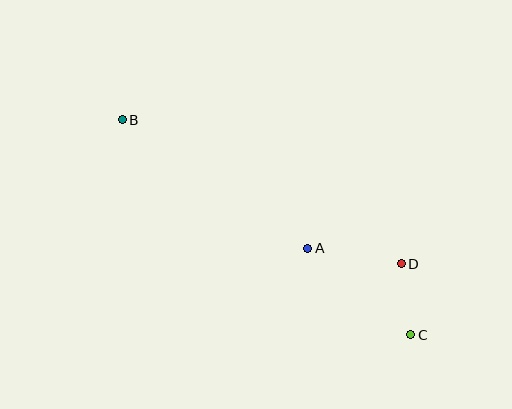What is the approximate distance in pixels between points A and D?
The distance between A and D is approximately 95 pixels.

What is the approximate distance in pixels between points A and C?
The distance between A and C is approximately 134 pixels.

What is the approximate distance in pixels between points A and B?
The distance between A and B is approximately 226 pixels.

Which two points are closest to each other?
Points C and D are closest to each other.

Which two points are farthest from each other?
Points B and C are farthest from each other.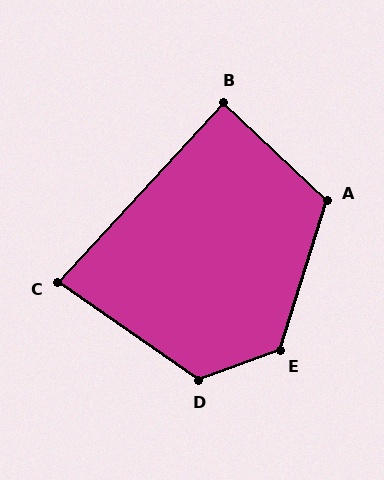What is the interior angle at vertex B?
Approximately 89 degrees (approximately right).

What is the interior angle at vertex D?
Approximately 125 degrees (obtuse).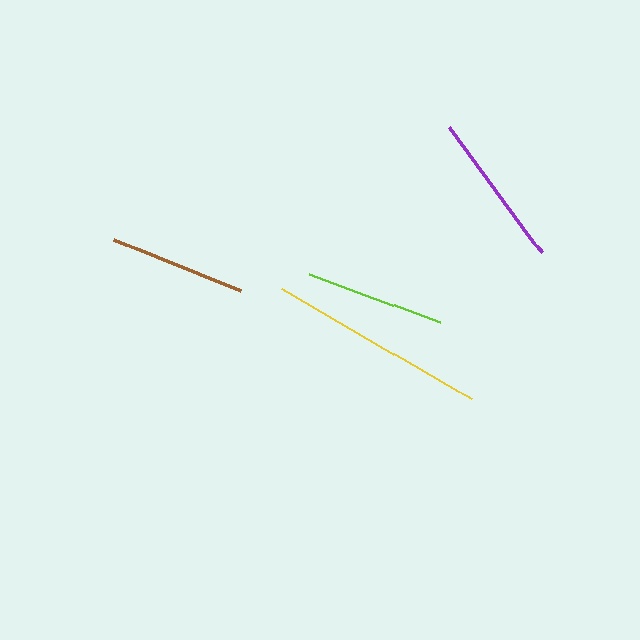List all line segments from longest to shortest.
From longest to shortest: yellow, purple, lime, brown.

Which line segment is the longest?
The yellow line is the longest at approximately 219 pixels.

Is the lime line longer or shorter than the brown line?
The lime line is longer than the brown line.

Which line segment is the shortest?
The brown line is the shortest at approximately 137 pixels.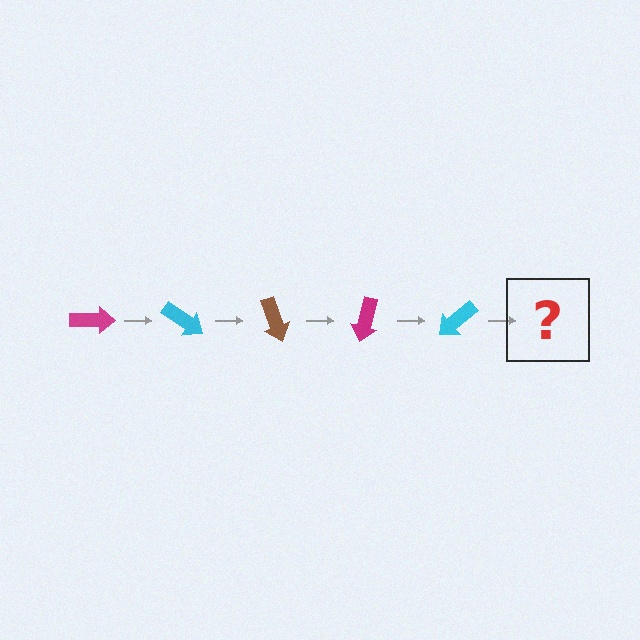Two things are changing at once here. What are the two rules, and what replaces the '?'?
The two rules are that it rotates 35 degrees each step and the color cycles through magenta, cyan, and brown. The '?' should be a brown arrow, rotated 175 degrees from the start.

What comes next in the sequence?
The next element should be a brown arrow, rotated 175 degrees from the start.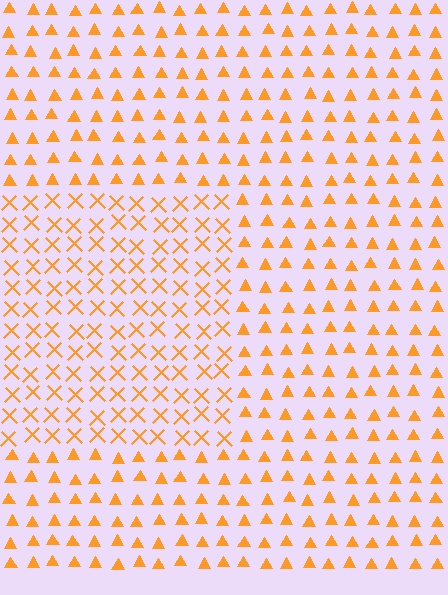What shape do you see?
I see a rectangle.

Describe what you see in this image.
The image is filled with small orange elements arranged in a uniform grid. A rectangle-shaped region contains X marks, while the surrounding area contains triangles. The boundary is defined purely by the change in element shape.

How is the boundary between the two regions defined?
The boundary is defined by a change in element shape: X marks inside vs. triangles outside. All elements share the same color and spacing.